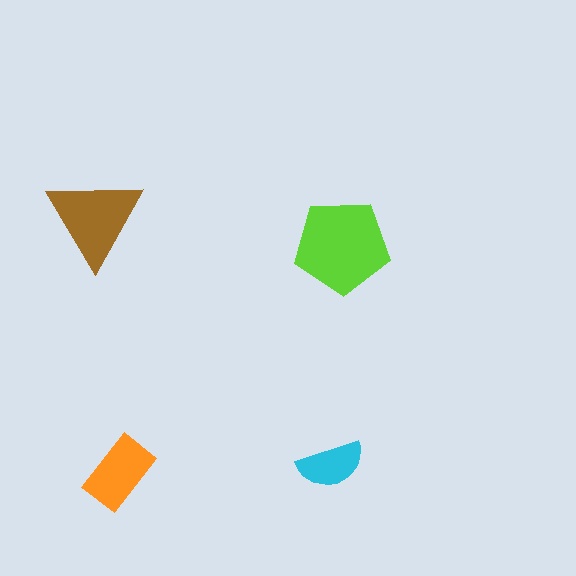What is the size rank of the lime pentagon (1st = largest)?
1st.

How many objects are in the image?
There are 4 objects in the image.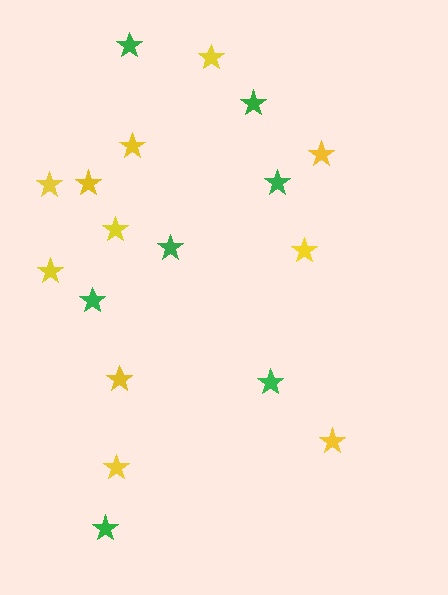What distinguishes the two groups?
There are 2 groups: one group of yellow stars (11) and one group of green stars (7).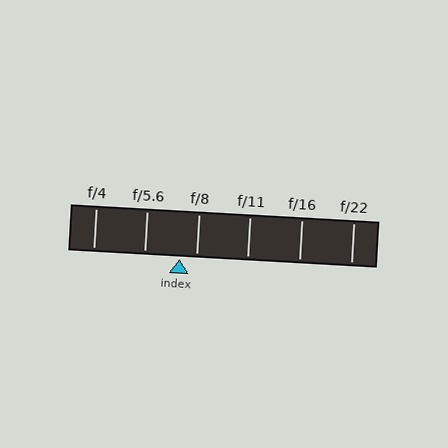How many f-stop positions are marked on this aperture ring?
There are 6 f-stop positions marked.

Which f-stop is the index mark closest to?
The index mark is closest to f/8.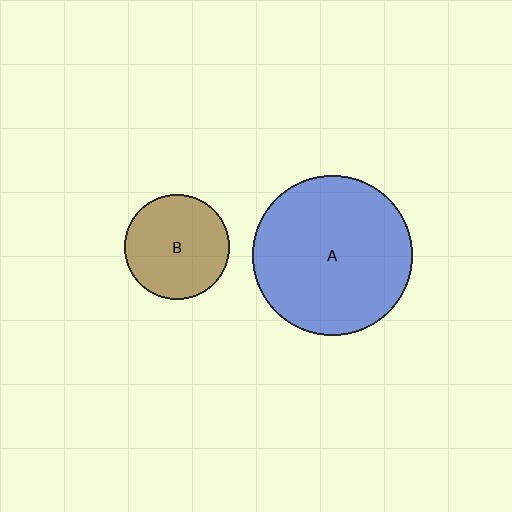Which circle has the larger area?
Circle A (blue).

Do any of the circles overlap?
No, none of the circles overlap.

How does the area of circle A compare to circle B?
Approximately 2.3 times.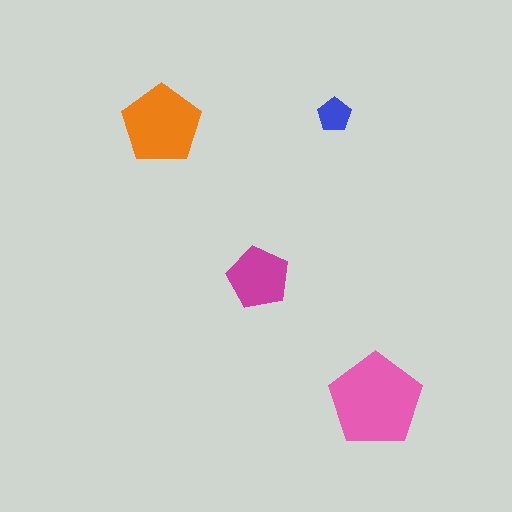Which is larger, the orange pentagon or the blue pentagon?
The orange one.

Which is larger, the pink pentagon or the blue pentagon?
The pink one.